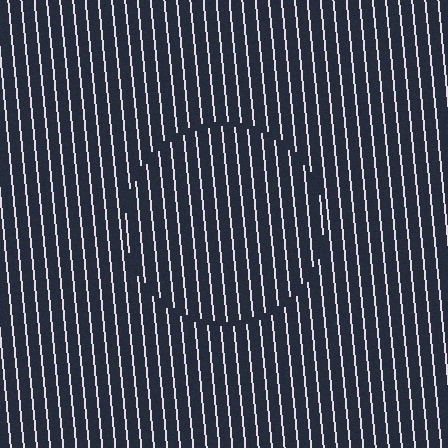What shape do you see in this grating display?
An illusory circle. The interior of the shape contains the same grating, shifted by half a period — the contour is defined by the phase discontinuity where line-ends from the inner and outer gratings abut.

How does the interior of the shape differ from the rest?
The interior of the shape contains the same grating, shifted by half a period — the contour is defined by the phase discontinuity where line-ends from the inner and outer gratings abut.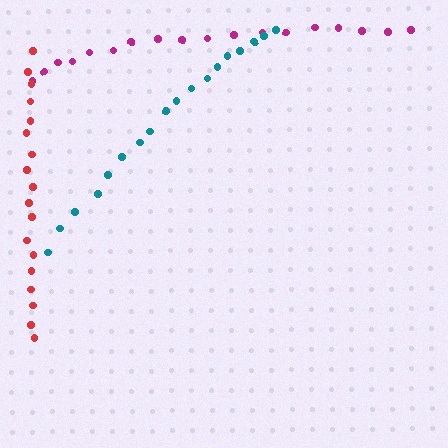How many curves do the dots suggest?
There are 3 distinct paths.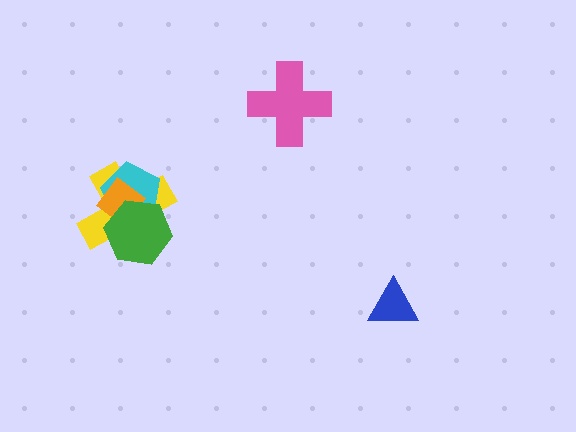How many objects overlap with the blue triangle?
0 objects overlap with the blue triangle.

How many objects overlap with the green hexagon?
3 objects overlap with the green hexagon.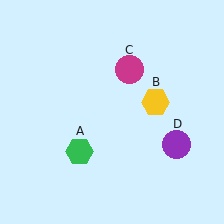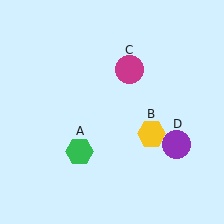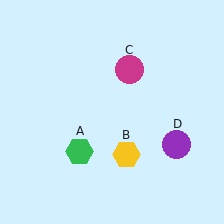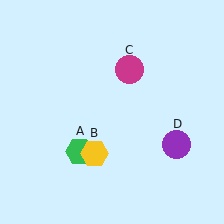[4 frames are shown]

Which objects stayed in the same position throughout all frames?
Green hexagon (object A) and magenta circle (object C) and purple circle (object D) remained stationary.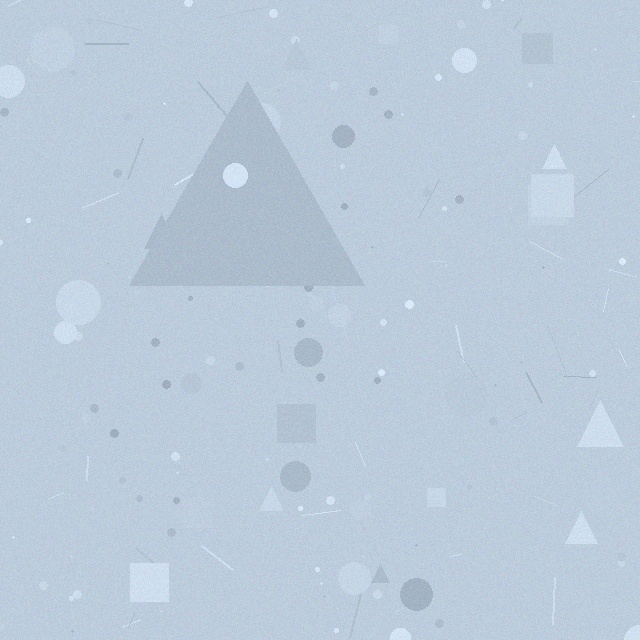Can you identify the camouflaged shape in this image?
The camouflaged shape is a triangle.